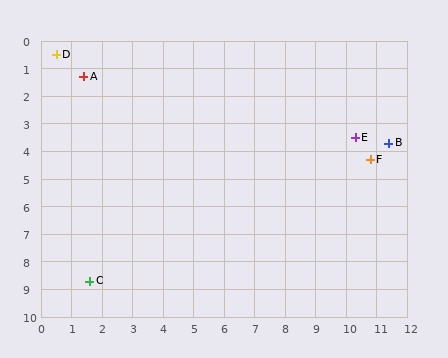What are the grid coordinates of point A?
Point A is at approximately (1.4, 1.3).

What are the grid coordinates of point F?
Point F is at approximately (10.8, 4.3).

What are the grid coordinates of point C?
Point C is at approximately (1.6, 8.7).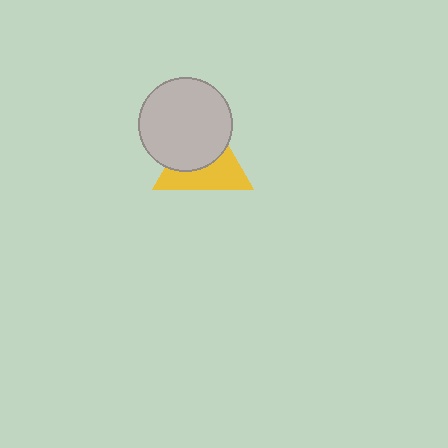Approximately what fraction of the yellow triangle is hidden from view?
Roughly 51% of the yellow triangle is hidden behind the light gray circle.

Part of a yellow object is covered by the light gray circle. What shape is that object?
It is a triangle.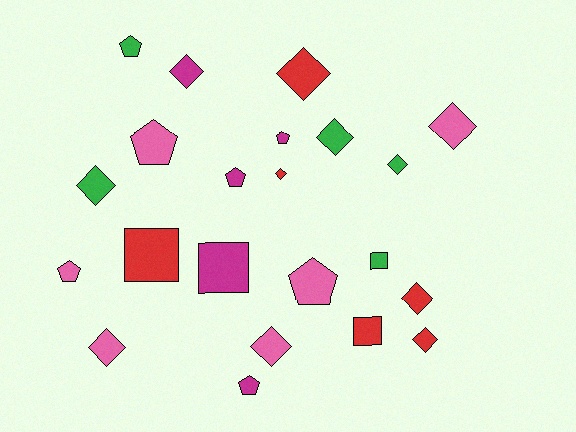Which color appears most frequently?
Red, with 6 objects.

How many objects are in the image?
There are 22 objects.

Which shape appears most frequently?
Diamond, with 11 objects.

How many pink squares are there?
There are no pink squares.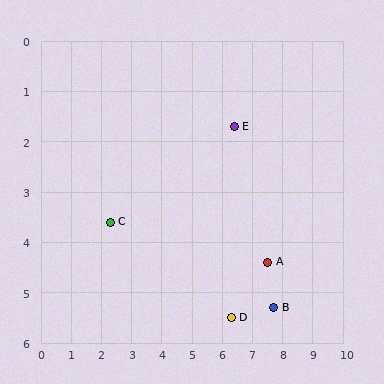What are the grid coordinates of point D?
Point D is at approximately (6.3, 5.5).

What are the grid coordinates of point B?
Point B is at approximately (7.7, 5.3).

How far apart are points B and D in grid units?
Points B and D are about 1.4 grid units apart.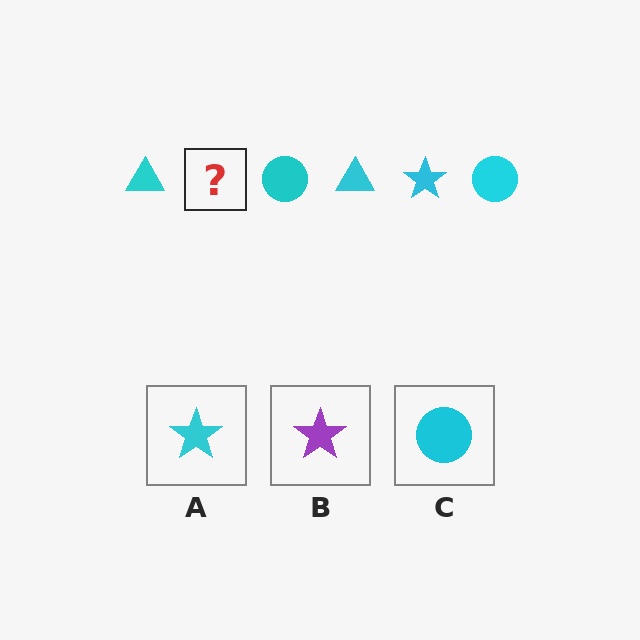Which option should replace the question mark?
Option A.